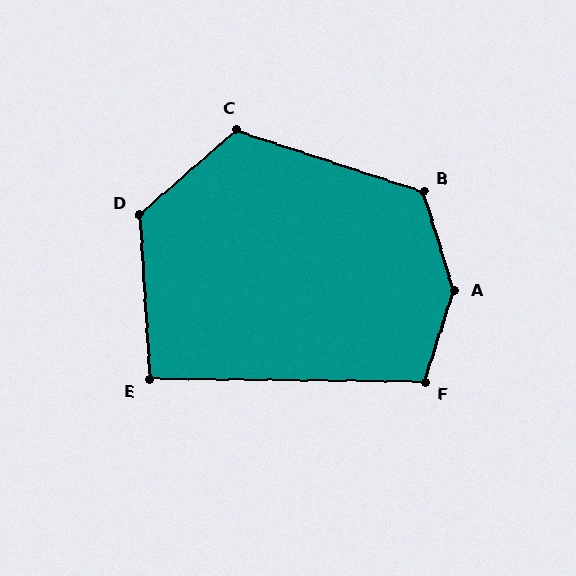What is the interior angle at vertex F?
Approximately 107 degrees (obtuse).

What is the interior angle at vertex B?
Approximately 126 degrees (obtuse).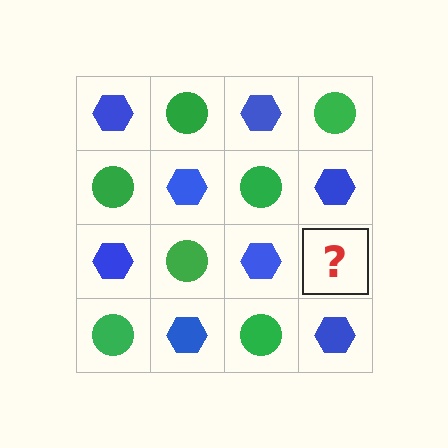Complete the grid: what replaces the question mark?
The question mark should be replaced with a green circle.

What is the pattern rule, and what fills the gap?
The rule is that it alternates blue hexagon and green circle in a checkerboard pattern. The gap should be filled with a green circle.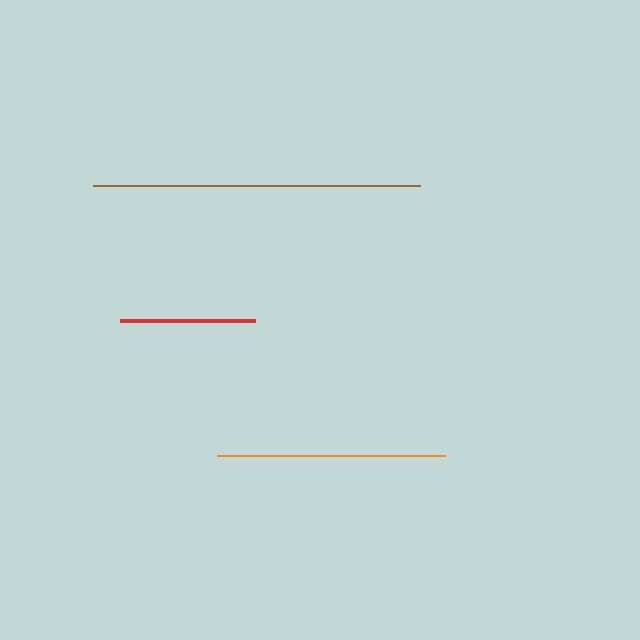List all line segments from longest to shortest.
From longest to shortest: brown, orange, red.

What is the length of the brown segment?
The brown segment is approximately 327 pixels long.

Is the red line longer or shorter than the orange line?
The orange line is longer than the red line.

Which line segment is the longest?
The brown line is the longest at approximately 327 pixels.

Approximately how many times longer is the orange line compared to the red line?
The orange line is approximately 1.7 times the length of the red line.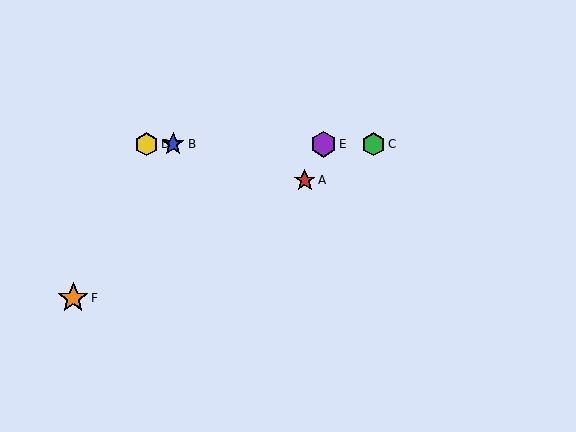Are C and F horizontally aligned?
No, C is at y≈144 and F is at y≈298.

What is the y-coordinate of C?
Object C is at y≈144.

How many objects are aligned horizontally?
4 objects (B, C, D, E) are aligned horizontally.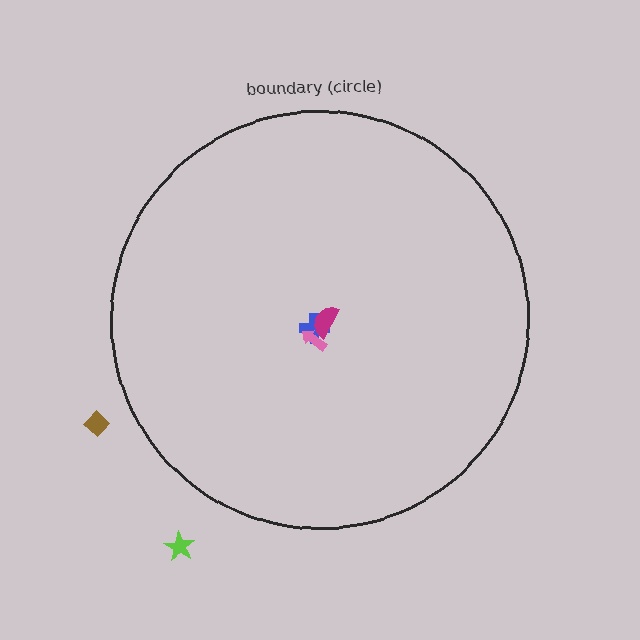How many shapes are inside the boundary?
3 inside, 2 outside.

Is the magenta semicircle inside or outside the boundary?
Inside.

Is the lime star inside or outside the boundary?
Outside.